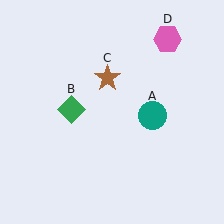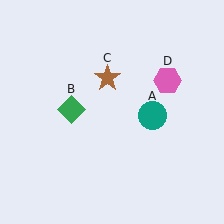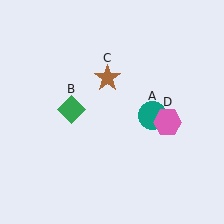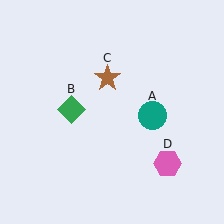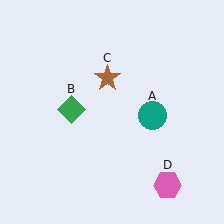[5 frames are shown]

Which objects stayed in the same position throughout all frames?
Teal circle (object A) and green diamond (object B) and brown star (object C) remained stationary.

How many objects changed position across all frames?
1 object changed position: pink hexagon (object D).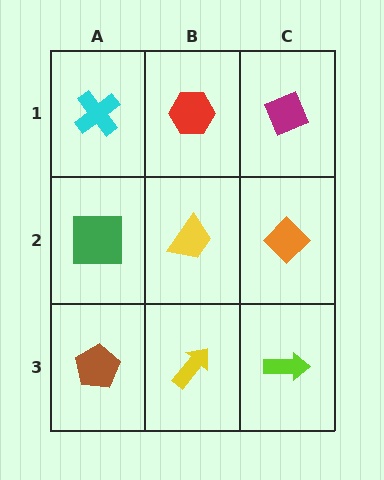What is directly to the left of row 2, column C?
A yellow trapezoid.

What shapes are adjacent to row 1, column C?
An orange diamond (row 2, column C), a red hexagon (row 1, column B).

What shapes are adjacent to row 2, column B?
A red hexagon (row 1, column B), a yellow arrow (row 3, column B), a green square (row 2, column A), an orange diamond (row 2, column C).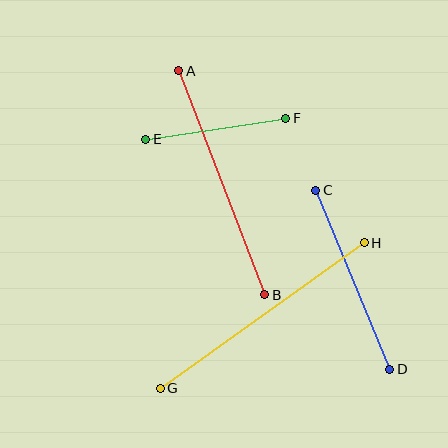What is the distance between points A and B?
The distance is approximately 240 pixels.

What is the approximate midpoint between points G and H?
The midpoint is at approximately (262, 315) pixels.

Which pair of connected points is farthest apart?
Points G and H are farthest apart.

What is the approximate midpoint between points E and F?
The midpoint is at approximately (216, 129) pixels.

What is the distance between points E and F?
The distance is approximately 141 pixels.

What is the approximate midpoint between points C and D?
The midpoint is at approximately (353, 280) pixels.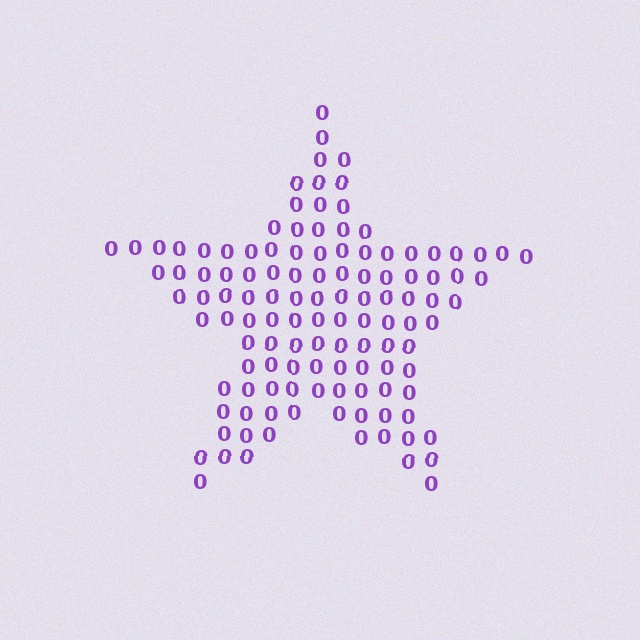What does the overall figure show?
The overall figure shows a star.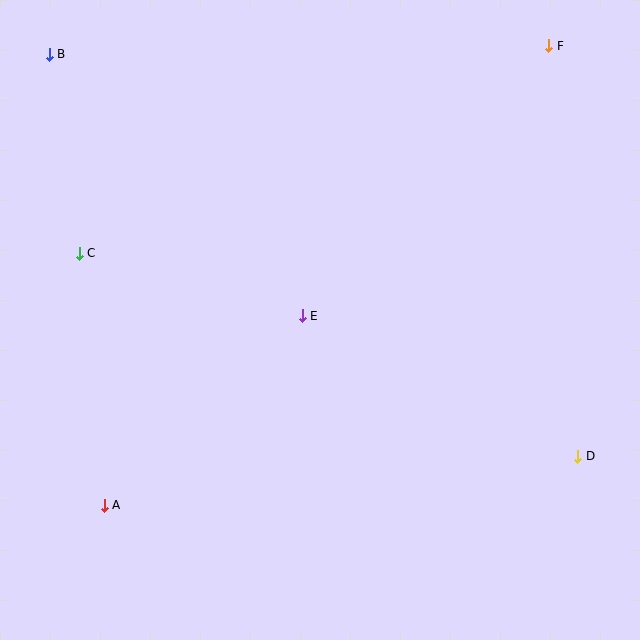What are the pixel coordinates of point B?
Point B is at (49, 54).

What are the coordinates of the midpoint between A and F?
The midpoint between A and F is at (327, 275).